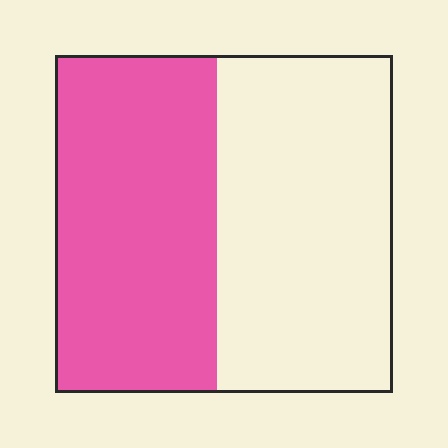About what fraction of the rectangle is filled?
About one half (1/2).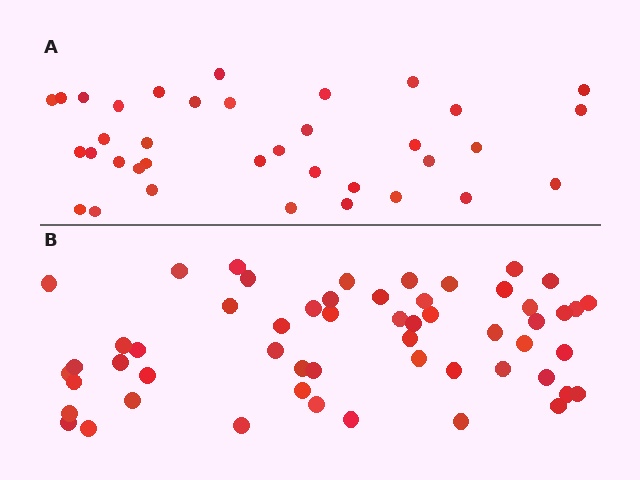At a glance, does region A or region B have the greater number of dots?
Region B (the bottom region) has more dots.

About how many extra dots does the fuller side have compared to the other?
Region B has approximately 20 more dots than region A.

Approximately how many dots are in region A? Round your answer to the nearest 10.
About 40 dots. (The exact count is 36, which rounds to 40.)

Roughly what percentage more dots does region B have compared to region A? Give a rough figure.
About 55% more.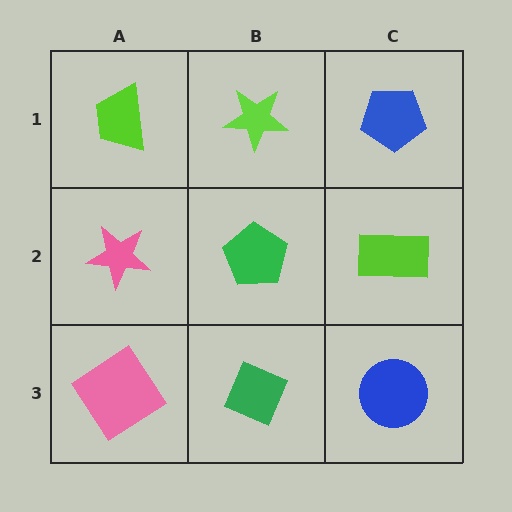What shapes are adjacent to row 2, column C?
A blue pentagon (row 1, column C), a blue circle (row 3, column C), a green pentagon (row 2, column B).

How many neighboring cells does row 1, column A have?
2.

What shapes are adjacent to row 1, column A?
A pink star (row 2, column A), a lime star (row 1, column B).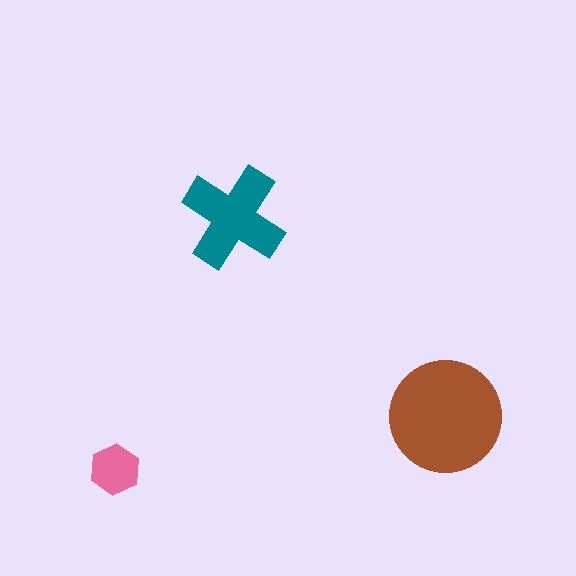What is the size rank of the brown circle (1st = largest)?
1st.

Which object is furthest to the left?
The pink hexagon is leftmost.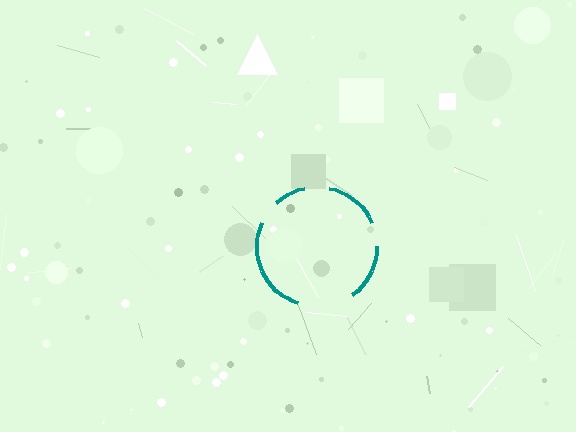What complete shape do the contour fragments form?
The contour fragments form a circle.